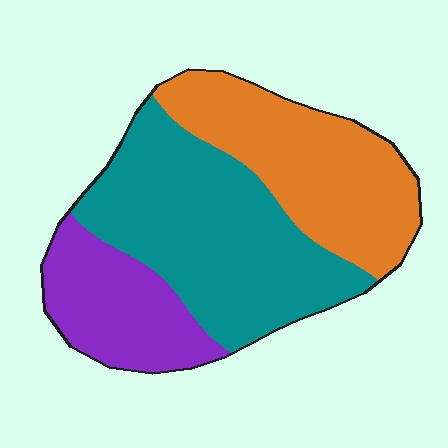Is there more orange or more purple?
Orange.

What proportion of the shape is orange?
Orange covers roughly 35% of the shape.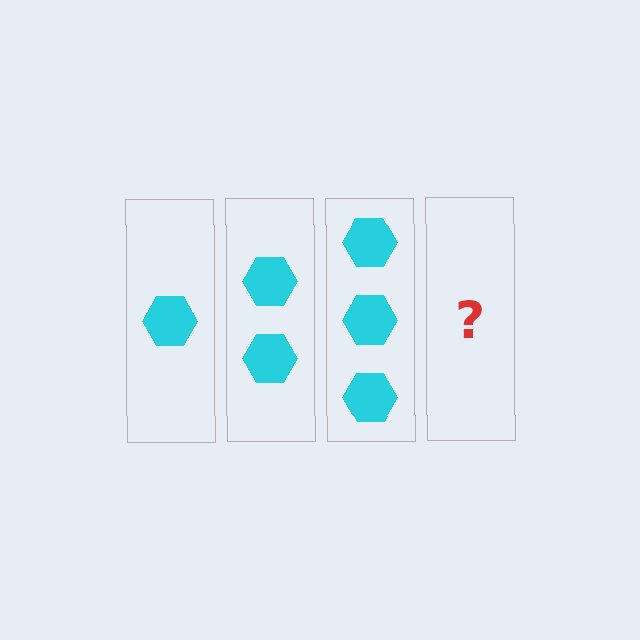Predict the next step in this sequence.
The next step is 4 hexagons.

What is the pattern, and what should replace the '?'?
The pattern is that each step adds one more hexagon. The '?' should be 4 hexagons.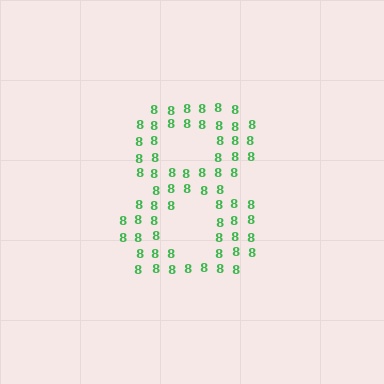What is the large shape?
The large shape is the digit 8.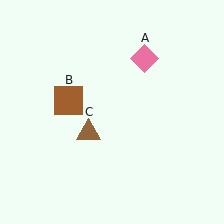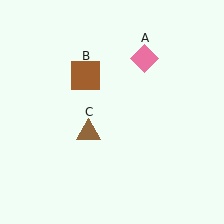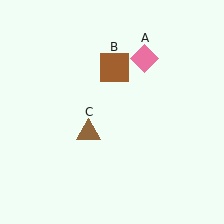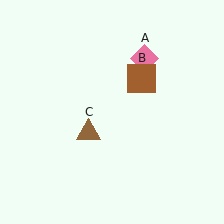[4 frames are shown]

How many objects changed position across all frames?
1 object changed position: brown square (object B).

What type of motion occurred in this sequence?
The brown square (object B) rotated clockwise around the center of the scene.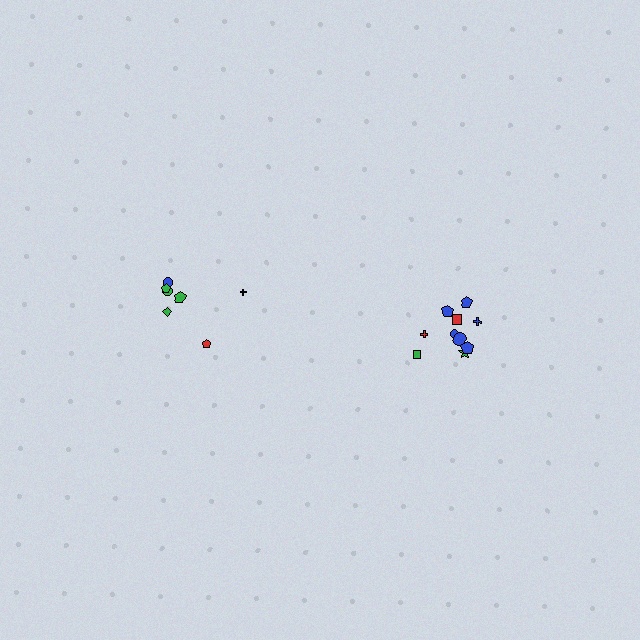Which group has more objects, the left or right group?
The right group.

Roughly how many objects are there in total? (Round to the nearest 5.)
Roughly 15 objects in total.